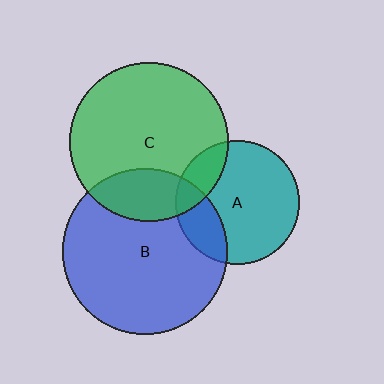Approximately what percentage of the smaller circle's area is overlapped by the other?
Approximately 20%.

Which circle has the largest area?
Circle B (blue).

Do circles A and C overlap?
Yes.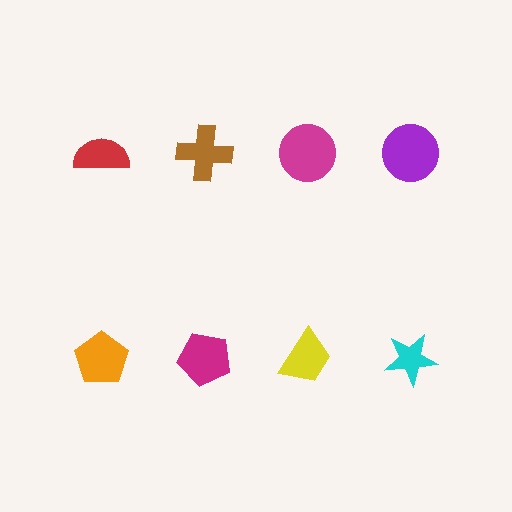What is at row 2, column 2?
A magenta pentagon.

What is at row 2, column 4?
A cyan star.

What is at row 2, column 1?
An orange pentagon.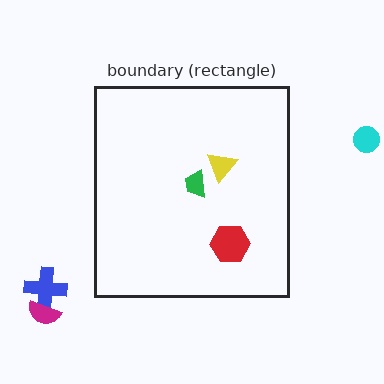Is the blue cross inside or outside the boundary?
Outside.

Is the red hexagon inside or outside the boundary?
Inside.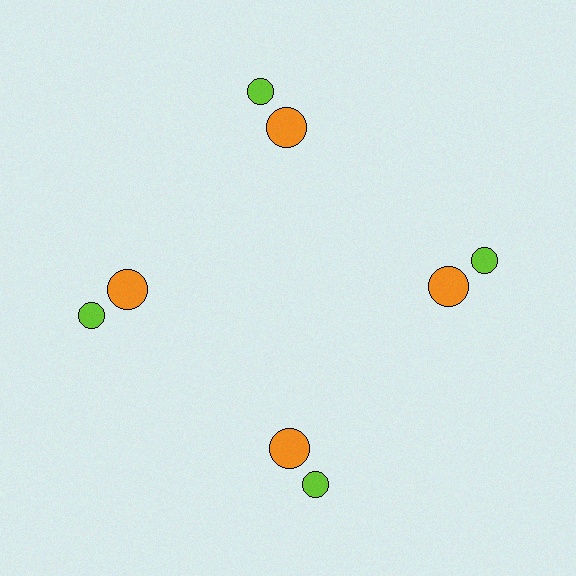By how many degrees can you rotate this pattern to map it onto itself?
The pattern maps onto itself every 90 degrees of rotation.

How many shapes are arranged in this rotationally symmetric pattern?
There are 8 shapes, arranged in 4 groups of 2.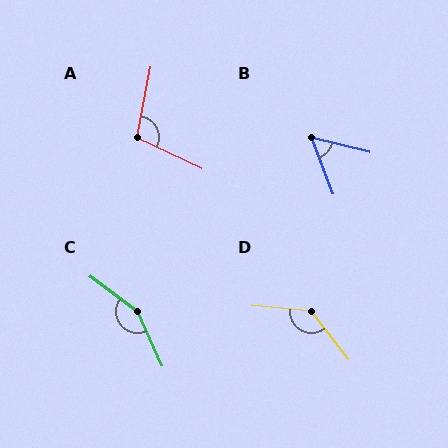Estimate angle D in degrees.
Approximately 132 degrees.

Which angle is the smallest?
B, at approximately 56 degrees.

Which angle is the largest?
C, at approximately 150 degrees.